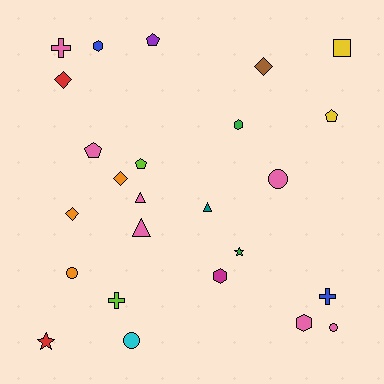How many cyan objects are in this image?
There is 1 cyan object.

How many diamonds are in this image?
There are 4 diamonds.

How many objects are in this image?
There are 25 objects.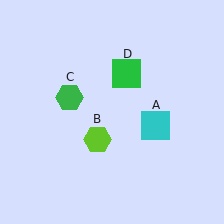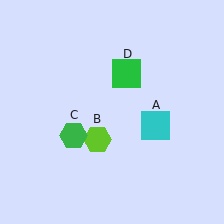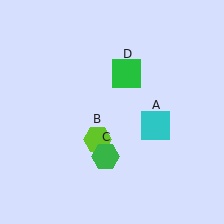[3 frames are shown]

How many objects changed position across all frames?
1 object changed position: green hexagon (object C).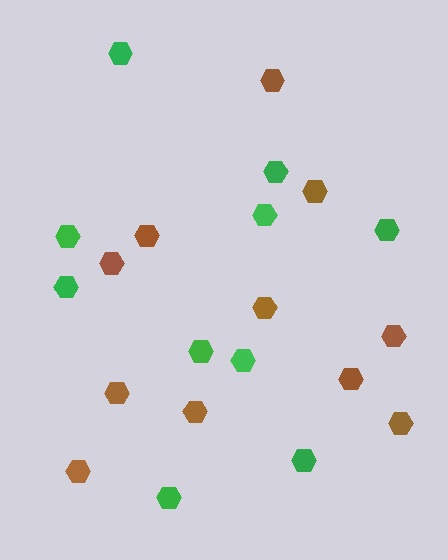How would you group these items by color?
There are 2 groups: one group of green hexagons (10) and one group of brown hexagons (11).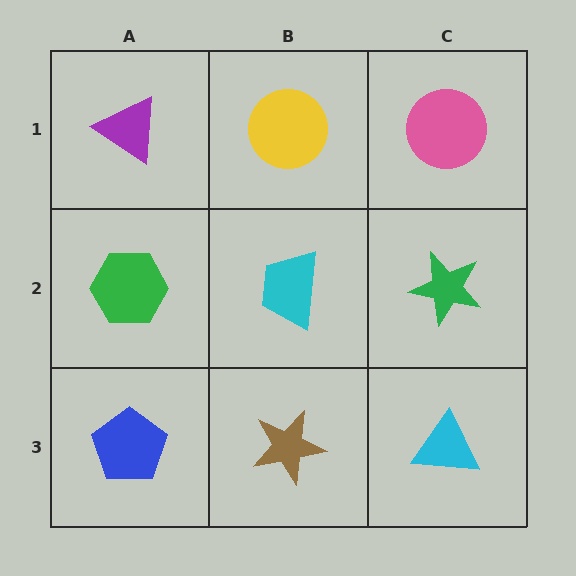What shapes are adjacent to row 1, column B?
A cyan trapezoid (row 2, column B), a purple triangle (row 1, column A), a pink circle (row 1, column C).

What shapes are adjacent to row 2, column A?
A purple triangle (row 1, column A), a blue pentagon (row 3, column A), a cyan trapezoid (row 2, column B).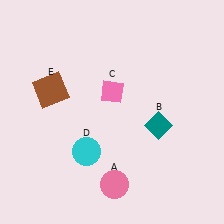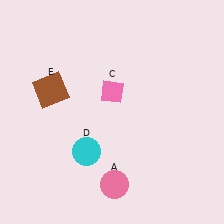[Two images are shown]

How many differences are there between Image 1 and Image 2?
There is 1 difference between the two images.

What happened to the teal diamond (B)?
The teal diamond (B) was removed in Image 2. It was in the bottom-right area of Image 1.